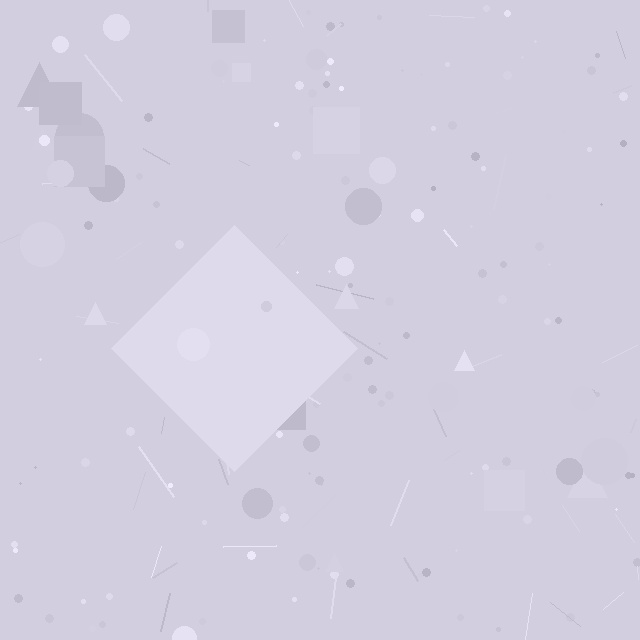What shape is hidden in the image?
A diamond is hidden in the image.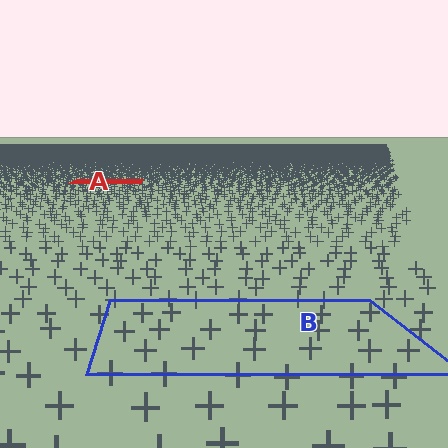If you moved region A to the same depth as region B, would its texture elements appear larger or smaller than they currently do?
They would appear larger. At a closer depth, the same texture elements are projected at a bigger on-screen size.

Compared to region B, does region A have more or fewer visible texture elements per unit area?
Region A has more texture elements per unit area — they are packed more densely because it is farther away.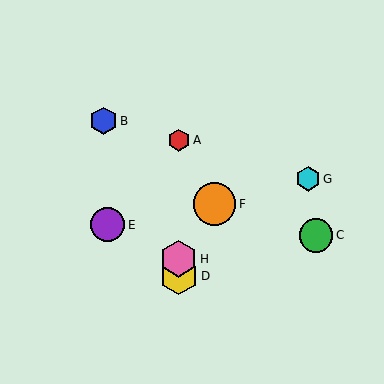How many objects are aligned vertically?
3 objects (A, D, H) are aligned vertically.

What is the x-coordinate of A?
Object A is at x≈179.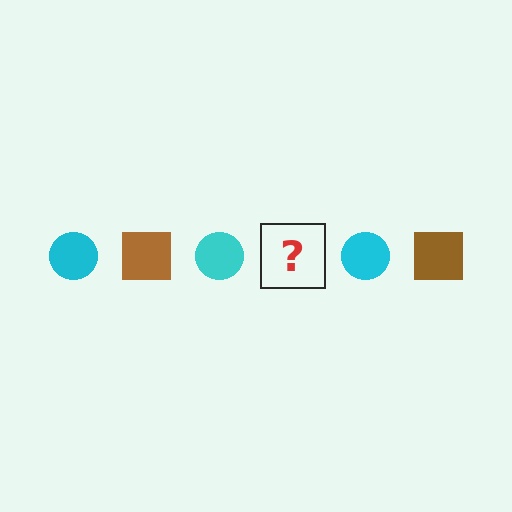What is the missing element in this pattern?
The missing element is a brown square.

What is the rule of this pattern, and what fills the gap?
The rule is that the pattern alternates between cyan circle and brown square. The gap should be filled with a brown square.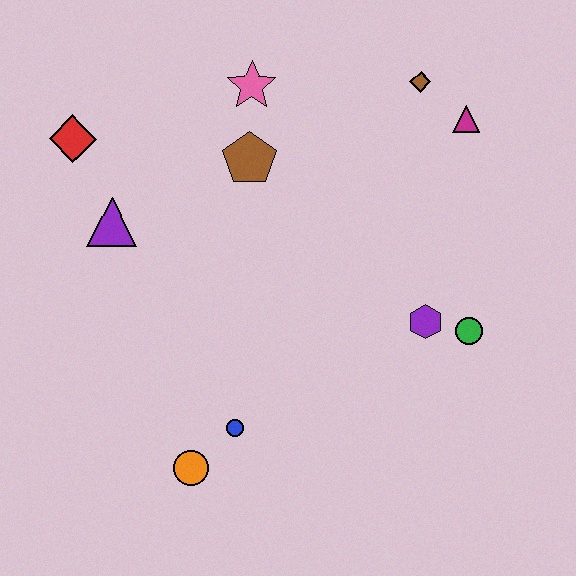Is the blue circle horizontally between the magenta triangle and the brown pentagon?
No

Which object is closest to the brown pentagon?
The pink star is closest to the brown pentagon.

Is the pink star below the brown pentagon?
No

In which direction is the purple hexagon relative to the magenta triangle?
The purple hexagon is below the magenta triangle.